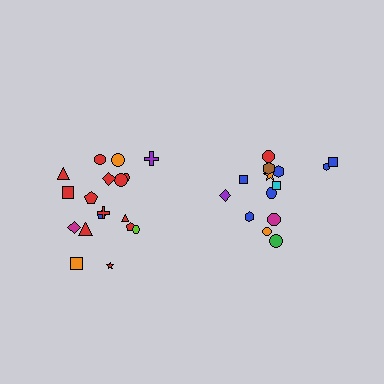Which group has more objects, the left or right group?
The left group.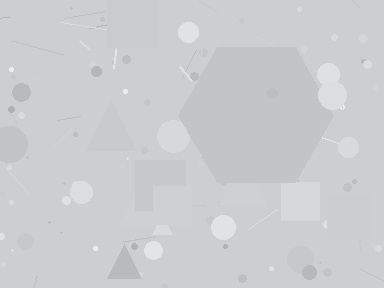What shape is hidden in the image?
A hexagon is hidden in the image.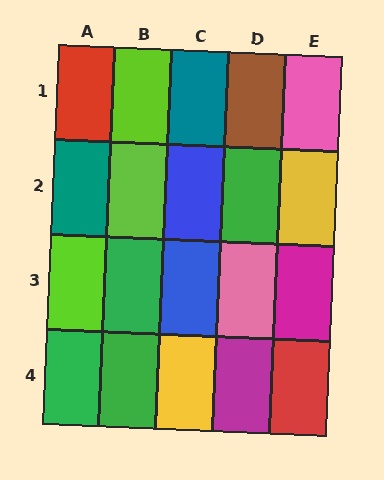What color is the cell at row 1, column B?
Lime.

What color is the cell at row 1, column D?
Brown.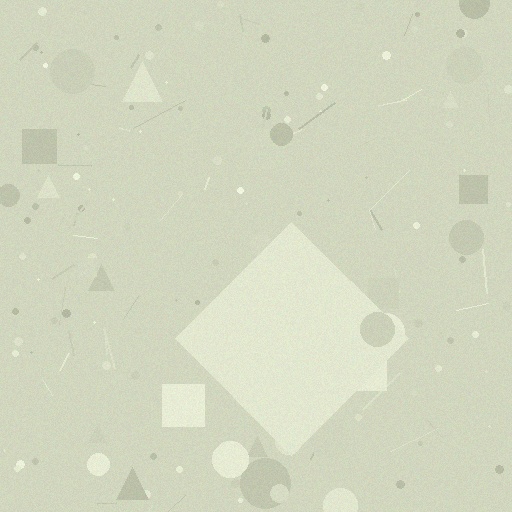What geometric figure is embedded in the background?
A diamond is embedded in the background.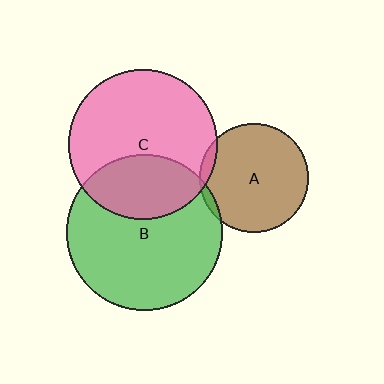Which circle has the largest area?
Circle B (green).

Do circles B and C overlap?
Yes.